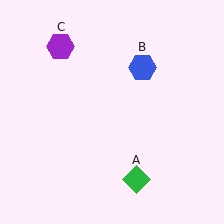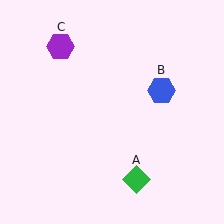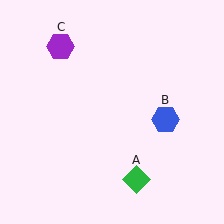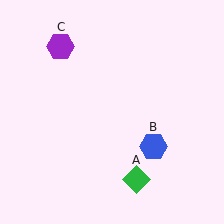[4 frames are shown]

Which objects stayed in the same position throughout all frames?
Green diamond (object A) and purple hexagon (object C) remained stationary.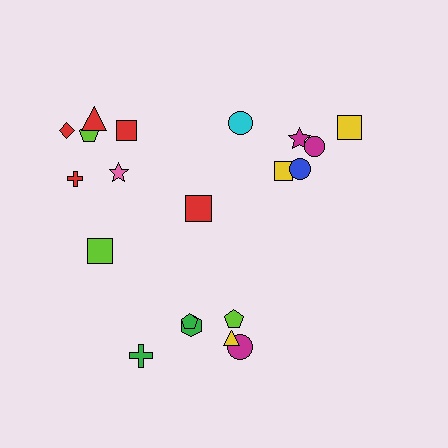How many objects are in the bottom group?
There are 6 objects.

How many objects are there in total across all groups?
There are 20 objects.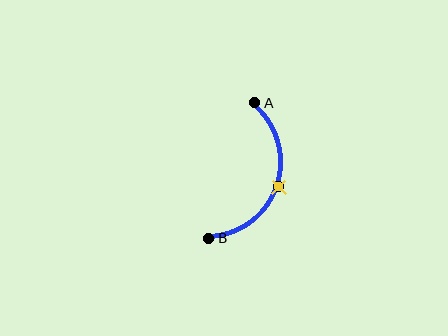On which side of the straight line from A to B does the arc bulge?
The arc bulges to the right of the straight line connecting A and B.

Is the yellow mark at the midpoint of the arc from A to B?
Yes. The yellow mark lies on the arc at equal arc-length from both A and B — it is the arc midpoint.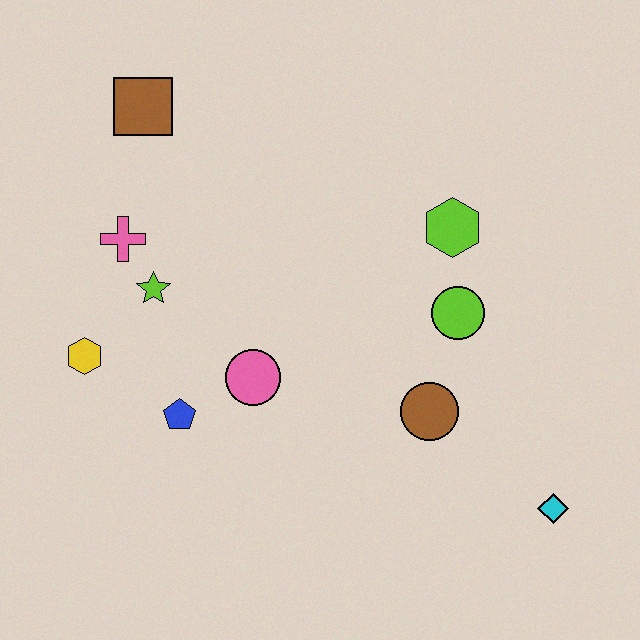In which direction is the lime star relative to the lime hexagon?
The lime star is to the left of the lime hexagon.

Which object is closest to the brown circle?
The lime circle is closest to the brown circle.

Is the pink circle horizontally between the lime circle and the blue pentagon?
Yes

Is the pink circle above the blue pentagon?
Yes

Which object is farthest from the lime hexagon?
The yellow hexagon is farthest from the lime hexagon.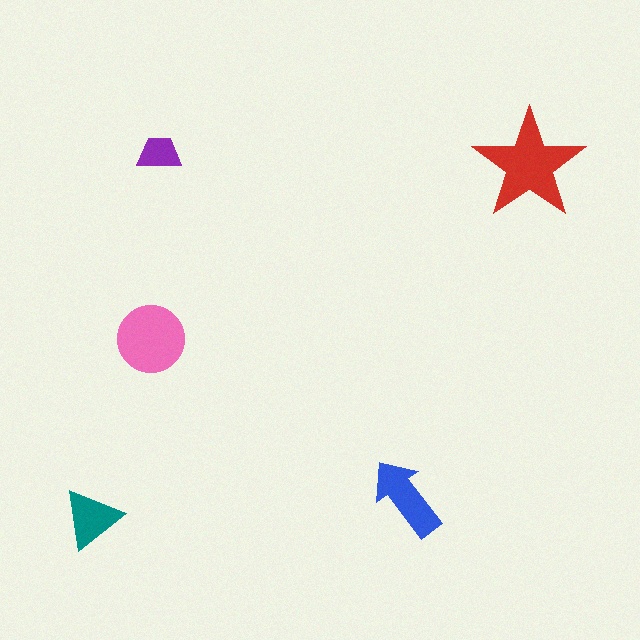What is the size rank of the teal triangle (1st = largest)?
4th.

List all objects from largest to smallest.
The red star, the pink circle, the blue arrow, the teal triangle, the purple trapezoid.